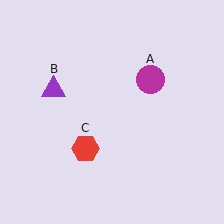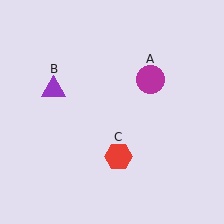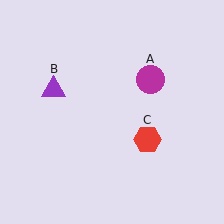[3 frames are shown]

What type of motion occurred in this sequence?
The red hexagon (object C) rotated counterclockwise around the center of the scene.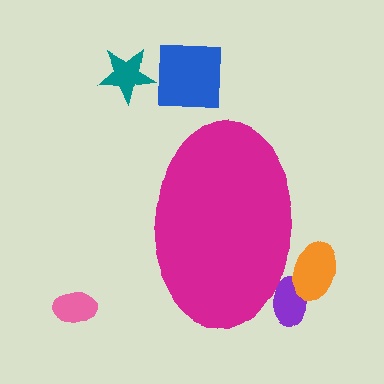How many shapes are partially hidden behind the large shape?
2 shapes are partially hidden.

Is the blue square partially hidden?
No, the blue square is fully visible.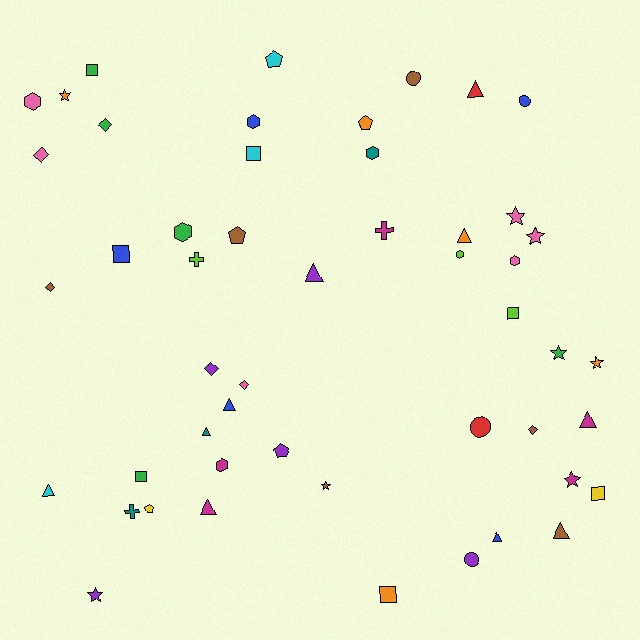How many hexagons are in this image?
There are 7 hexagons.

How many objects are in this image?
There are 50 objects.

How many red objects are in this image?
There are 2 red objects.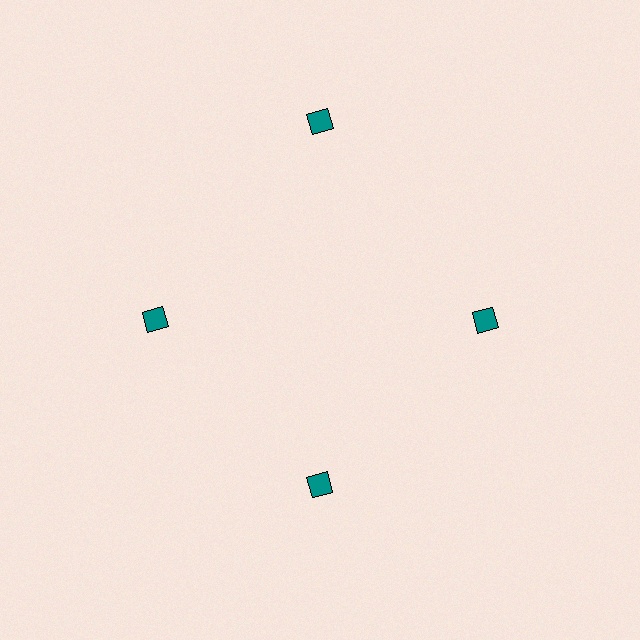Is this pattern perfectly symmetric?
No. The 4 teal squares are arranged in a ring, but one element near the 12 o'clock position is pushed outward from the center, breaking the 4-fold rotational symmetry.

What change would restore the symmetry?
The symmetry would be restored by moving it inward, back onto the ring so that all 4 squares sit at equal angles and equal distance from the center.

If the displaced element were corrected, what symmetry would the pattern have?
It would have 4-fold rotational symmetry — the pattern would map onto itself every 90 degrees.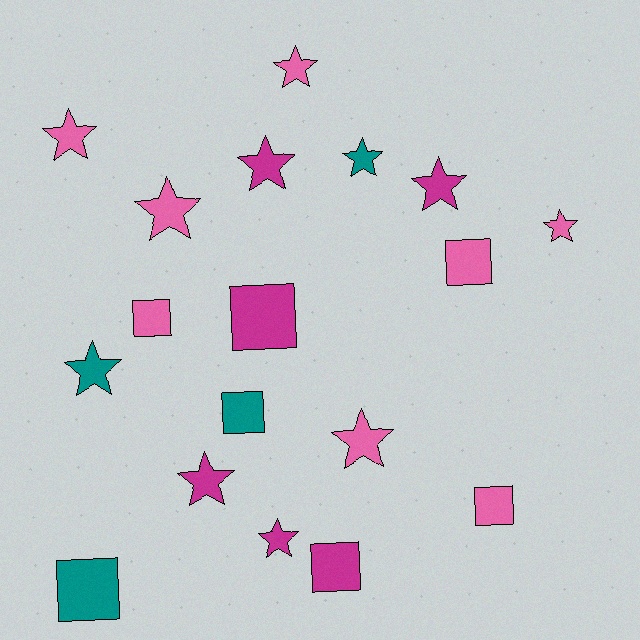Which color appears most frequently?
Pink, with 8 objects.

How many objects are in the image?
There are 18 objects.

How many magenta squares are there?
There are 2 magenta squares.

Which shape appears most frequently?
Star, with 11 objects.